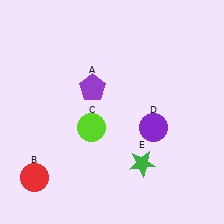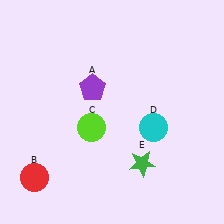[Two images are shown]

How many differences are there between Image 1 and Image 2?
There is 1 difference between the two images.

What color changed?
The circle (D) changed from purple in Image 1 to cyan in Image 2.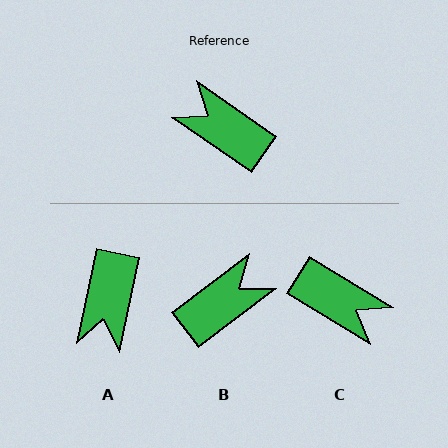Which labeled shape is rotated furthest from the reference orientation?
C, about 177 degrees away.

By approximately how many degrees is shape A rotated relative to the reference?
Approximately 112 degrees counter-clockwise.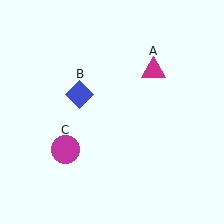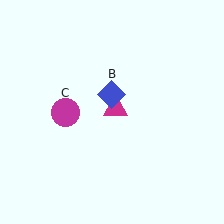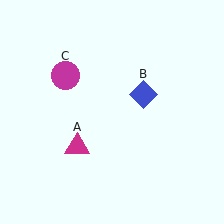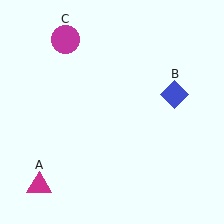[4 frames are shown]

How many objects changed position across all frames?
3 objects changed position: magenta triangle (object A), blue diamond (object B), magenta circle (object C).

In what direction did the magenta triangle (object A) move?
The magenta triangle (object A) moved down and to the left.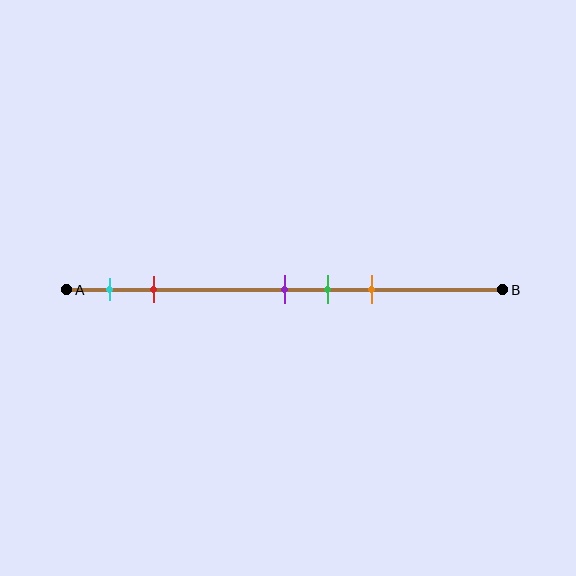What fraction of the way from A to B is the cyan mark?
The cyan mark is approximately 10% (0.1) of the way from A to B.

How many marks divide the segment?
There are 5 marks dividing the segment.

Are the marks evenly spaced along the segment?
No, the marks are not evenly spaced.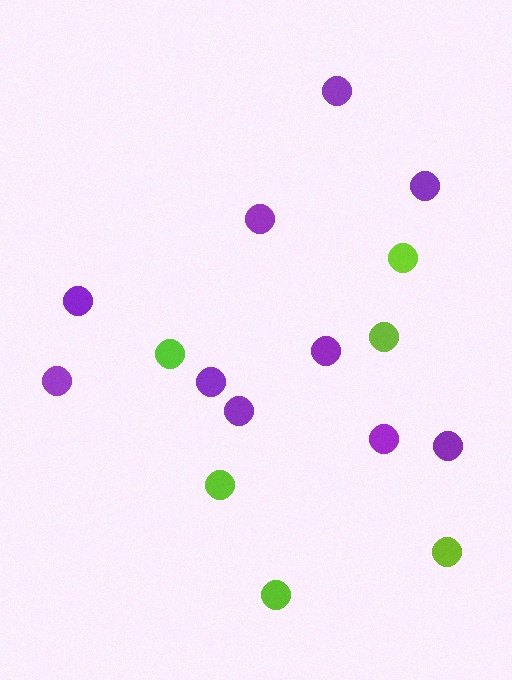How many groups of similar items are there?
There are 2 groups: one group of purple circles (10) and one group of lime circles (6).